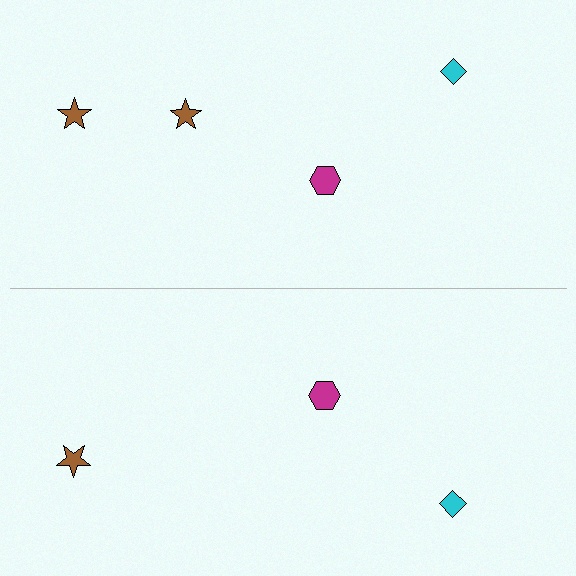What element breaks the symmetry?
A brown star is missing from the bottom side.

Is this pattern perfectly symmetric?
No, the pattern is not perfectly symmetric. A brown star is missing from the bottom side.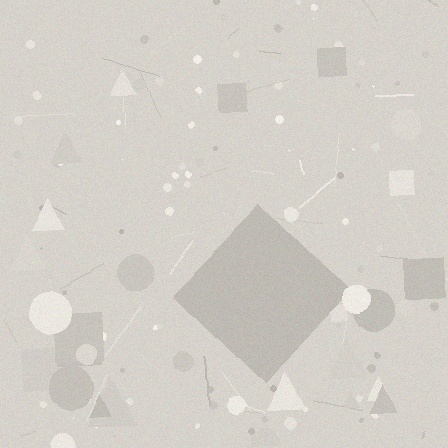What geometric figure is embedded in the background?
A diamond is embedded in the background.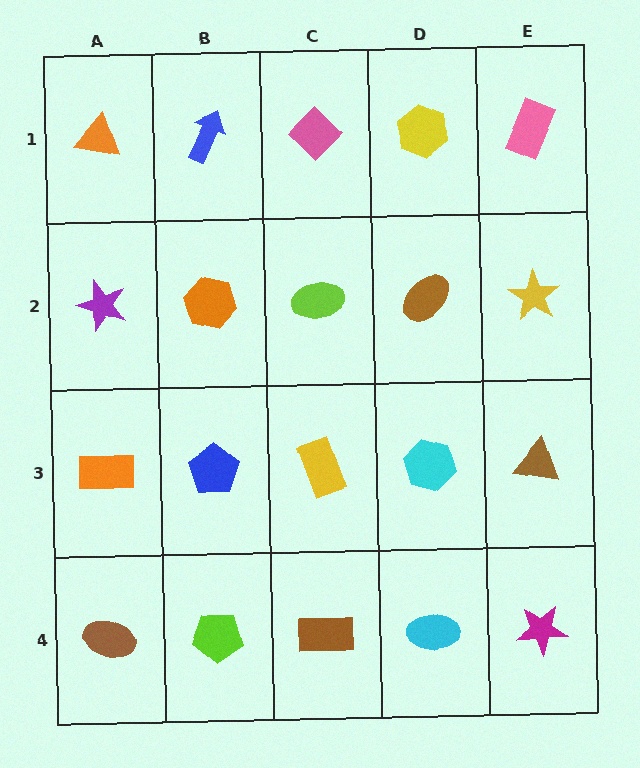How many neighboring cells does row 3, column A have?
3.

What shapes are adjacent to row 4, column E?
A brown triangle (row 3, column E), a cyan ellipse (row 4, column D).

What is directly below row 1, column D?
A brown ellipse.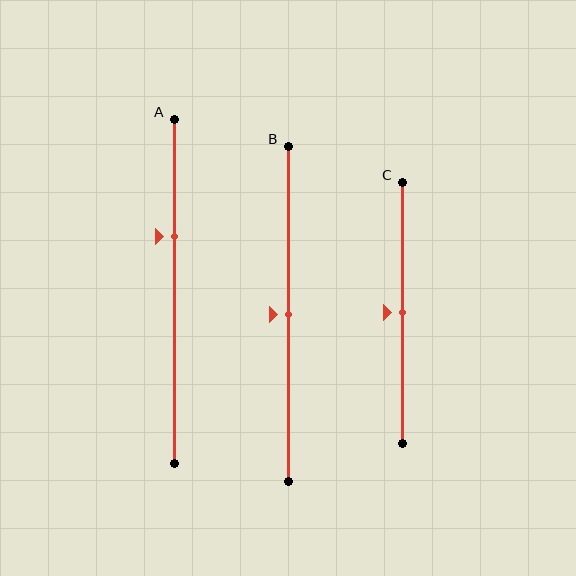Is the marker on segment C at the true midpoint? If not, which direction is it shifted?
Yes, the marker on segment C is at the true midpoint.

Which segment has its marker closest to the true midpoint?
Segment B has its marker closest to the true midpoint.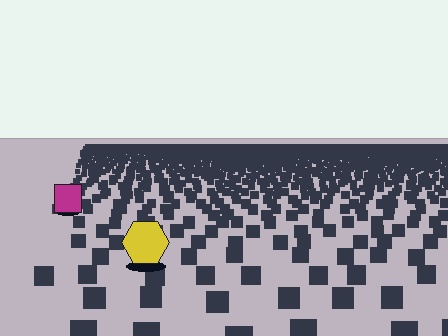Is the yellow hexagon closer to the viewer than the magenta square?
Yes. The yellow hexagon is closer — you can tell from the texture gradient: the ground texture is coarser near it.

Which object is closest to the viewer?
The yellow hexagon is closest. The texture marks near it are larger and more spread out.